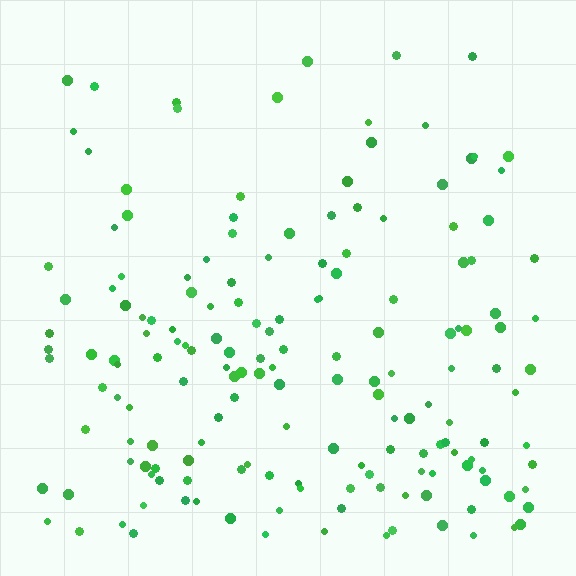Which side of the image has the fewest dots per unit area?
The top.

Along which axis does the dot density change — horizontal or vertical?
Vertical.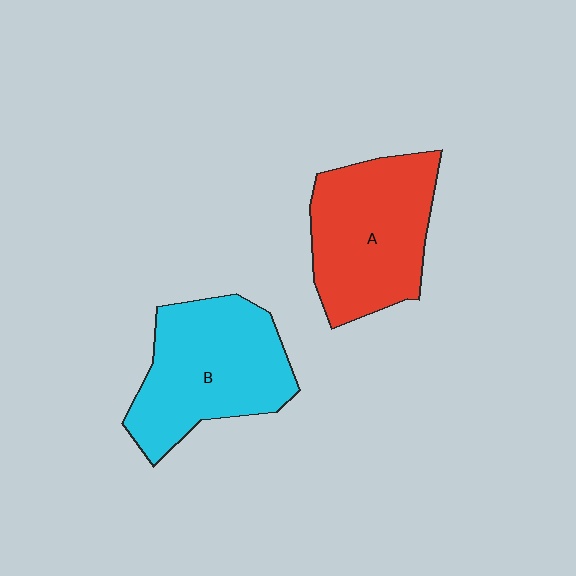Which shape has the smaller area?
Shape A (red).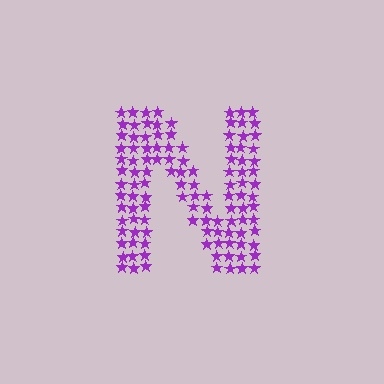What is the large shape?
The large shape is the letter N.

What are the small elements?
The small elements are stars.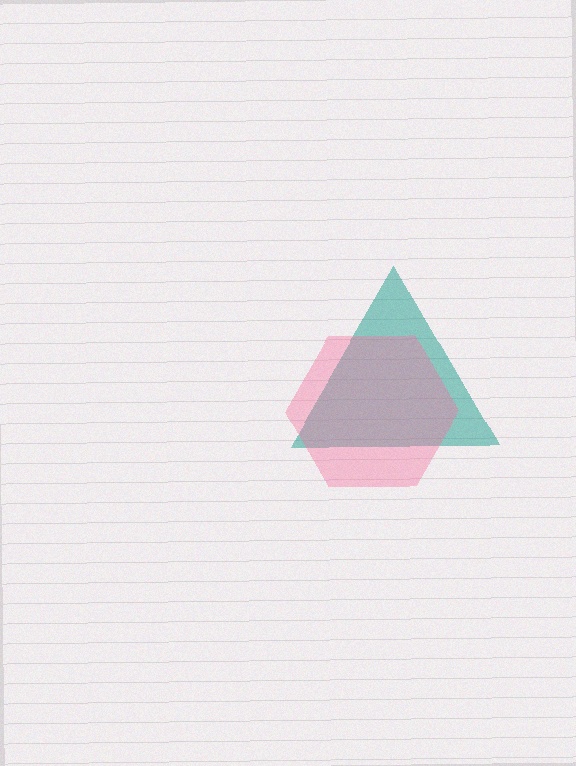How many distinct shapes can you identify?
There are 2 distinct shapes: a teal triangle, a pink hexagon.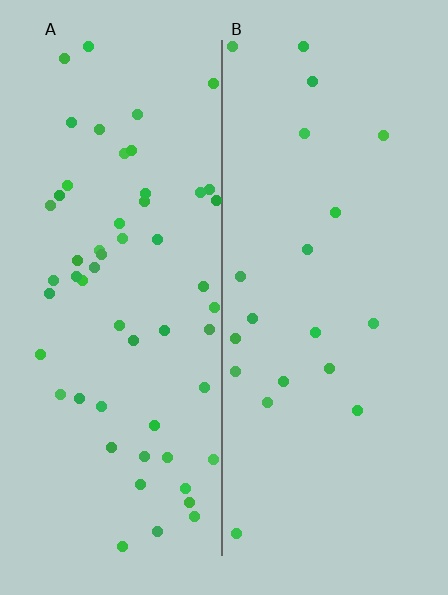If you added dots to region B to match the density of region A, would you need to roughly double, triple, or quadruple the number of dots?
Approximately triple.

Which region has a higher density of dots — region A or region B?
A (the left).